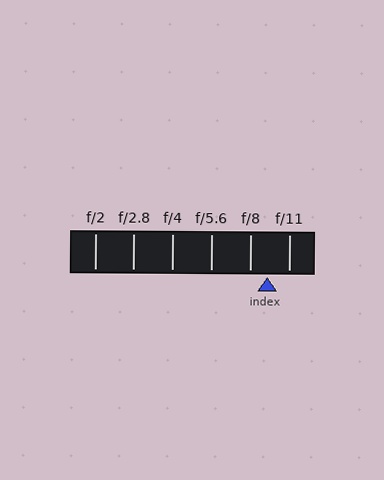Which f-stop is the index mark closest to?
The index mark is closest to f/8.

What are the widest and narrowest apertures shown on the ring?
The widest aperture shown is f/2 and the narrowest is f/11.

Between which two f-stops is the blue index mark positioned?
The index mark is between f/8 and f/11.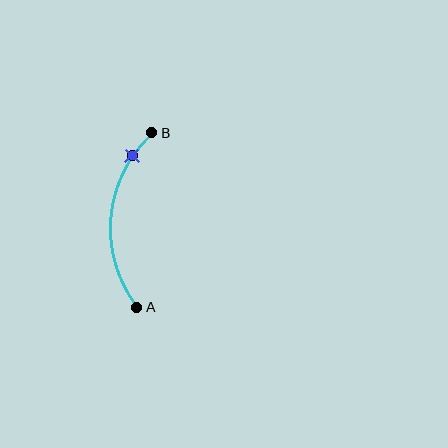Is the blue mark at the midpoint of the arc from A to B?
No. The blue mark lies on the arc but is closer to endpoint B. The arc midpoint would be at the point on the curve equidistant along the arc from both A and B.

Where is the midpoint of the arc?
The arc midpoint is the point on the curve farthest from the straight line joining A and B. It sits to the left of that line.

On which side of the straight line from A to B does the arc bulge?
The arc bulges to the left of the straight line connecting A and B.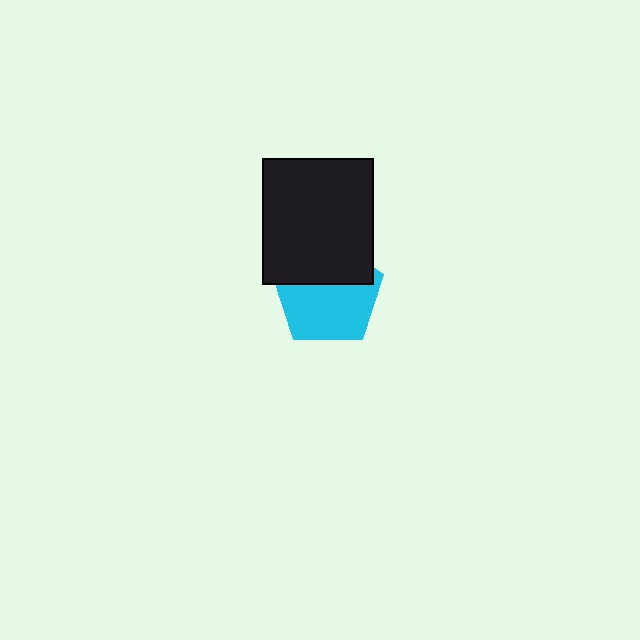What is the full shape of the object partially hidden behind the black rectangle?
The partially hidden object is a cyan pentagon.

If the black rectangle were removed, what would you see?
You would see the complete cyan pentagon.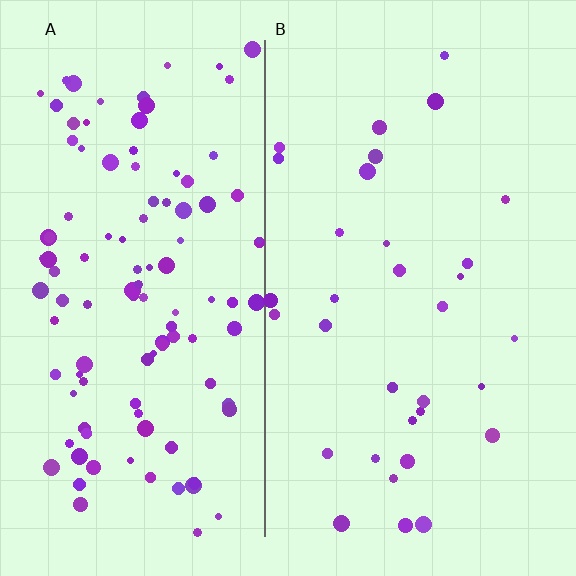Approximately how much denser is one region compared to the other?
Approximately 3.5× — region A over region B.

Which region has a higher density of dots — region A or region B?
A (the left).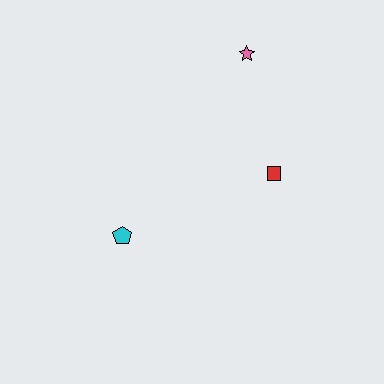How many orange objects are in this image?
There are no orange objects.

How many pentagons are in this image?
There is 1 pentagon.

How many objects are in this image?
There are 3 objects.